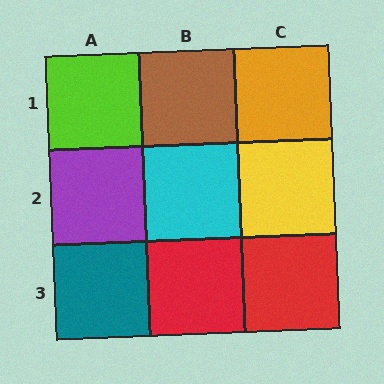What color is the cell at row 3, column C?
Red.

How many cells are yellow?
1 cell is yellow.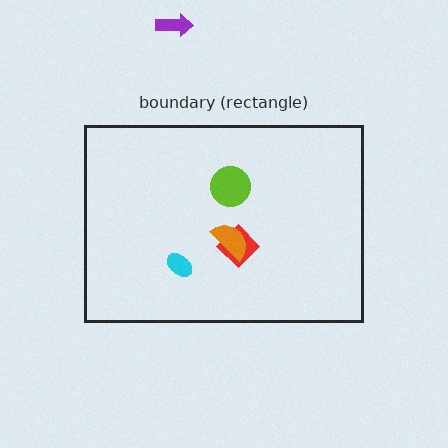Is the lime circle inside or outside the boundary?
Inside.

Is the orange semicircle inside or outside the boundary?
Inside.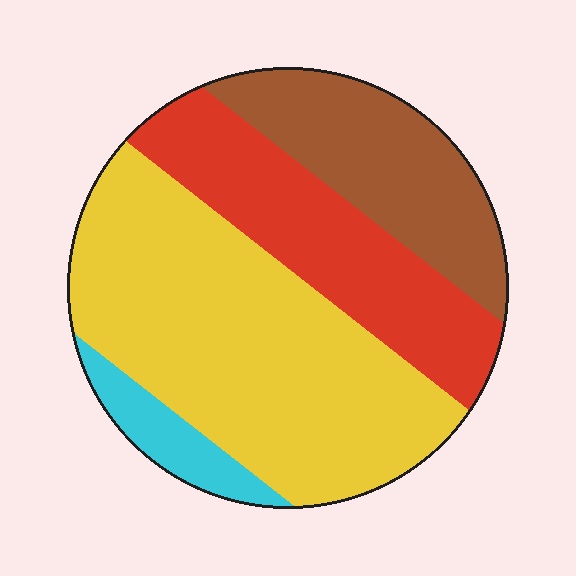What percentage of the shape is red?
Red covers about 25% of the shape.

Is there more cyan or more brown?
Brown.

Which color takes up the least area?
Cyan, at roughly 5%.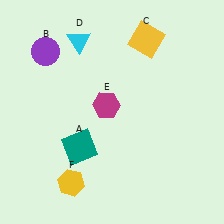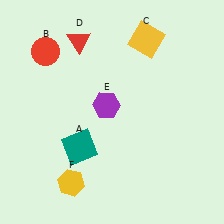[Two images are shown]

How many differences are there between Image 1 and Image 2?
There are 3 differences between the two images.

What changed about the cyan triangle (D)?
In Image 1, D is cyan. In Image 2, it changed to red.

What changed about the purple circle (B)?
In Image 1, B is purple. In Image 2, it changed to red.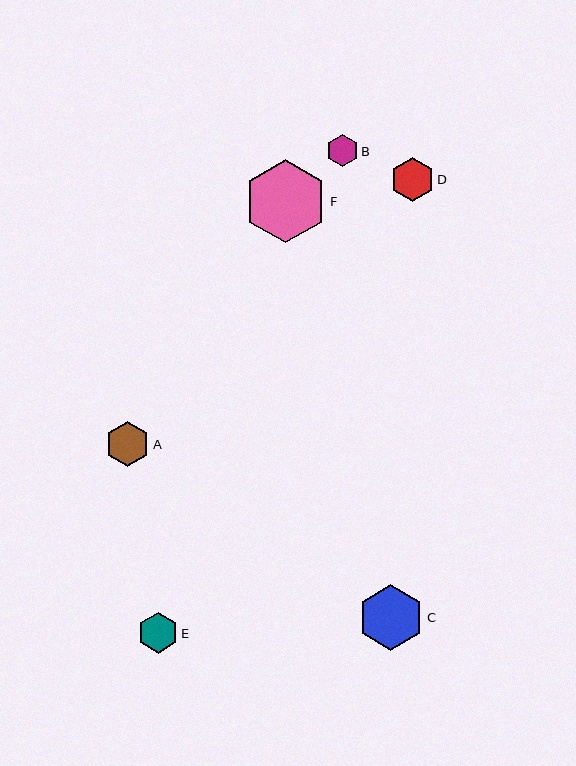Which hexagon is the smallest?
Hexagon B is the smallest with a size of approximately 32 pixels.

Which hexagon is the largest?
Hexagon F is the largest with a size of approximately 83 pixels.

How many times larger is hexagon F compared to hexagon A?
Hexagon F is approximately 1.9 times the size of hexagon A.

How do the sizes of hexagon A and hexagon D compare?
Hexagon A and hexagon D are approximately the same size.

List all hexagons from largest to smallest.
From largest to smallest: F, C, A, D, E, B.